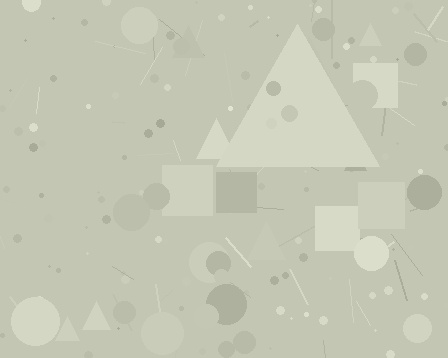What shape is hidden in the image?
A triangle is hidden in the image.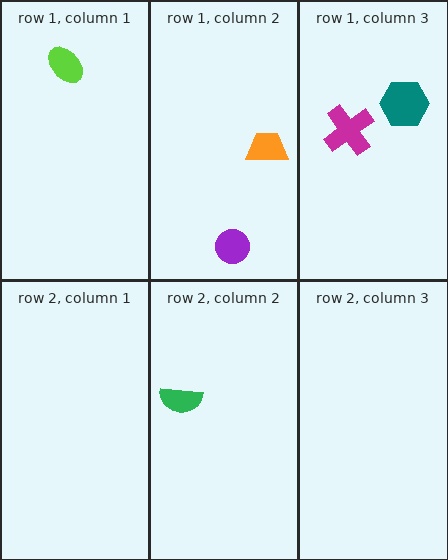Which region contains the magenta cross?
The row 1, column 3 region.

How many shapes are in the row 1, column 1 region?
1.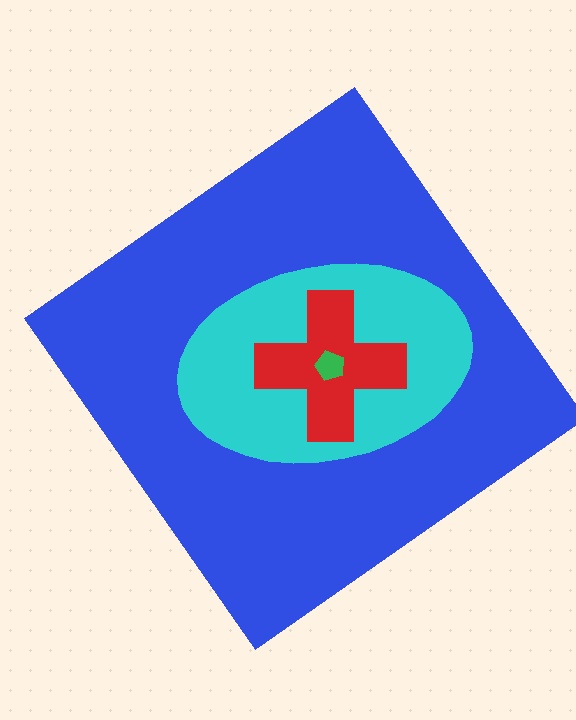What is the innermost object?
The green pentagon.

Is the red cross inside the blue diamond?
Yes.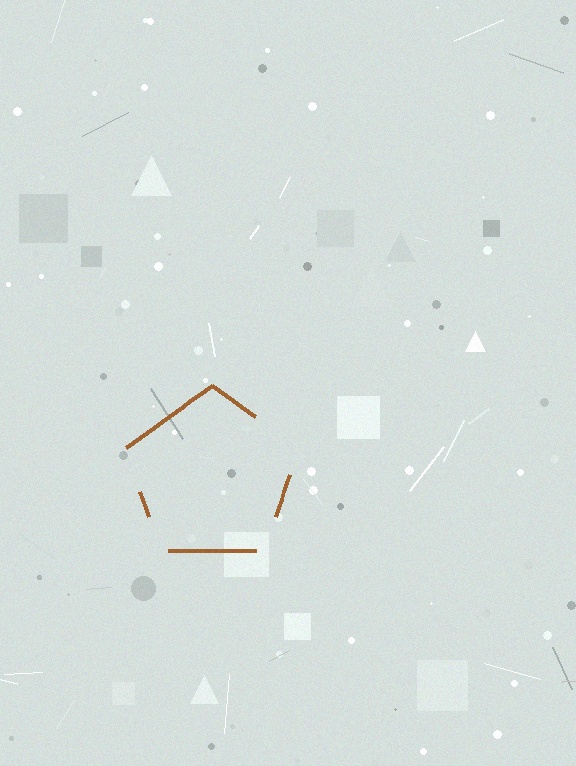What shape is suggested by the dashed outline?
The dashed outline suggests a pentagon.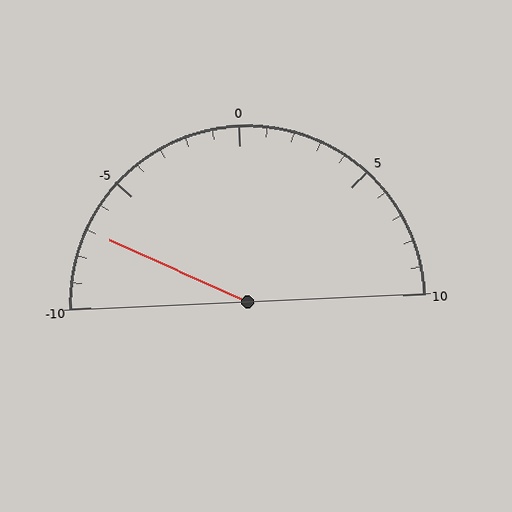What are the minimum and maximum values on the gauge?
The gauge ranges from -10 to 10.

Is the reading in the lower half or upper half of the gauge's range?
The reading is in the lower half of the range (-10 to 10).